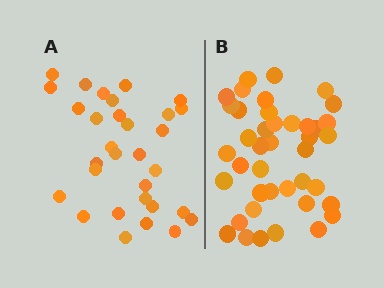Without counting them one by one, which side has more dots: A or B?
Region B (the right region) has more dots.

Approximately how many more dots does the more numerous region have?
Region B has roughly 10 or so more dots than region A.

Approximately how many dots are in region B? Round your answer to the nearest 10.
About 40 dots. (The exact count is 41, which rounds to 40.)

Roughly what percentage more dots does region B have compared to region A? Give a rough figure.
About 30% more.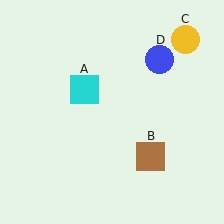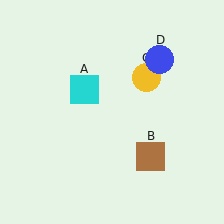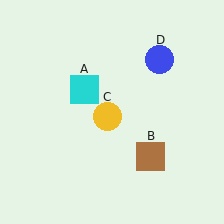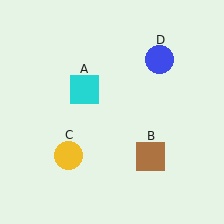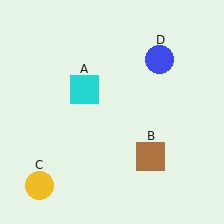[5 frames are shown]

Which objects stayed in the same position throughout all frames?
Cyan square (object A) and brown square (object B) and blue circle (object D) remained stationary.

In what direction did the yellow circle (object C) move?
The yellow circle (object C) moved down and to the left.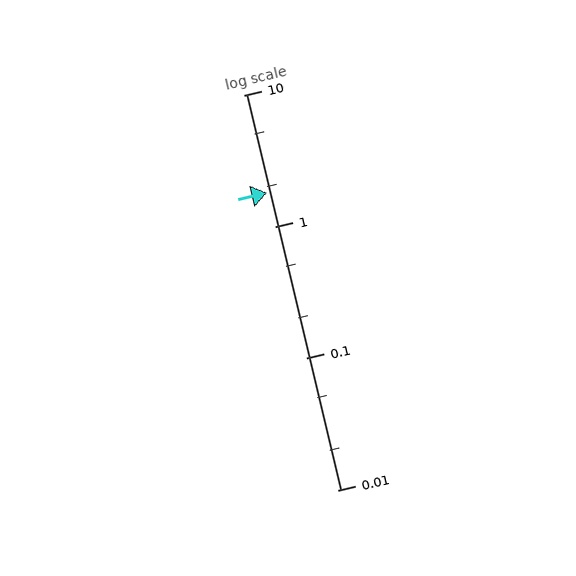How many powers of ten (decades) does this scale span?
The scale spans 3 decades, from 0.01 to 10.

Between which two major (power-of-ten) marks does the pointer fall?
The pointer is between 1 and 10.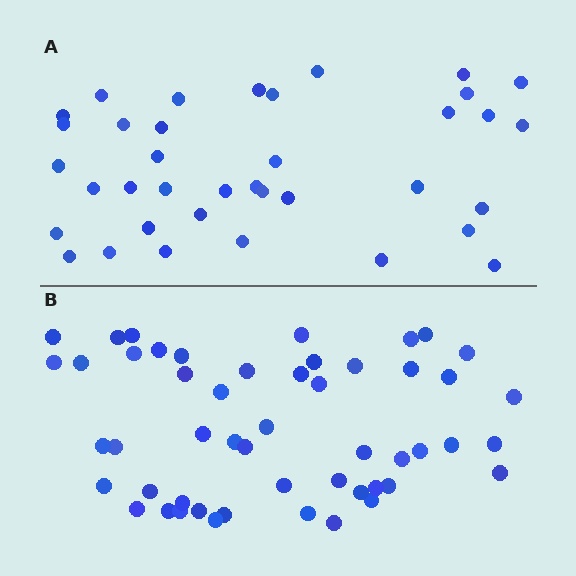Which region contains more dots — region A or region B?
Region B (the bottom region) has more dots.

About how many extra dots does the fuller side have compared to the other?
Region B has approximately 15 more dots than region A.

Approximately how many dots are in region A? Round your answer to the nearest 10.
About 40 dots. (The exact count is 37, which rounds to 40.)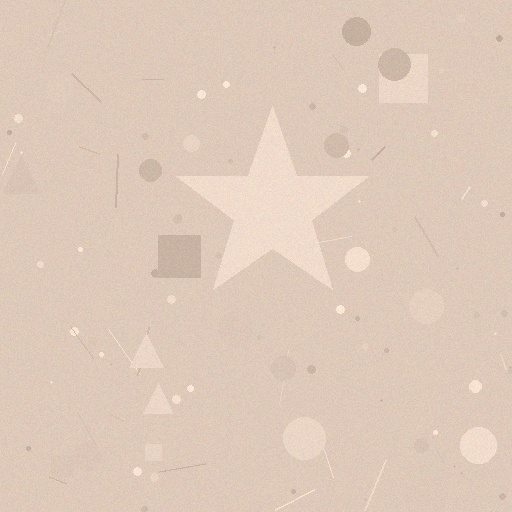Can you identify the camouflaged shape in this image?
The camouflaged shape is a star.